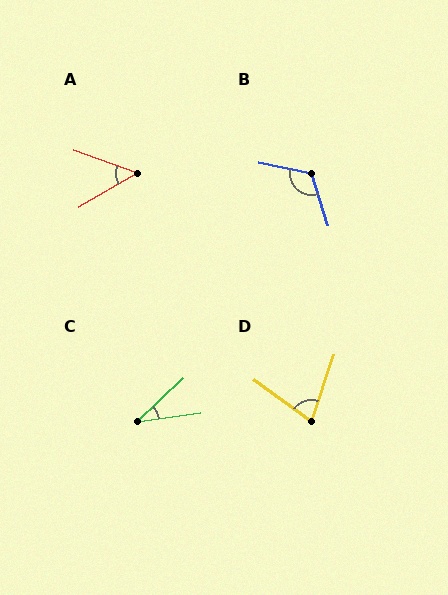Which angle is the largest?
B, at approximately 120 degrees.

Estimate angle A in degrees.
Approximately 51 degrees.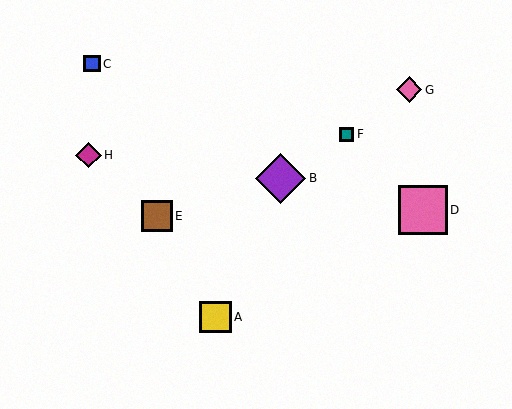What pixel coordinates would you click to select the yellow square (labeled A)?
Click at (216, 317) to select the yellow square A.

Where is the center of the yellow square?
The center of the yellow square is at (216, 317).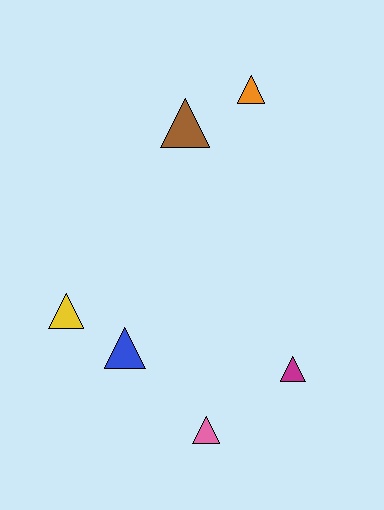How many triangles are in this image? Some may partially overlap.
There are 6 triangles.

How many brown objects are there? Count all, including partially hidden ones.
There is 1 brown object.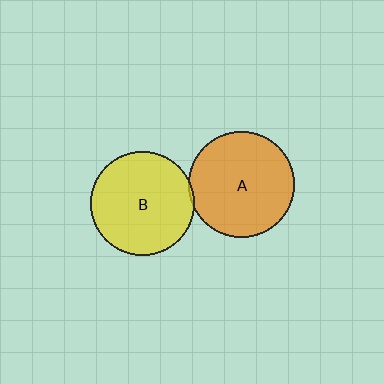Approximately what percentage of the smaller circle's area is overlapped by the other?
Approximately 5%.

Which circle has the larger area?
Circle A (orange).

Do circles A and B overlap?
Yes.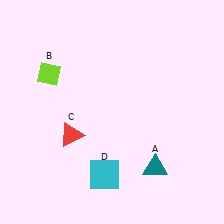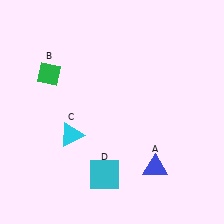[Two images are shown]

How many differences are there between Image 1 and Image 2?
There are 3 differences between the two images.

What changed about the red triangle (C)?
In Image 1, C is red. In Image 2, it changed to cyan.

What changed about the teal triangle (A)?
In Image 1, A is teal. In Image 2, it changed to blue.